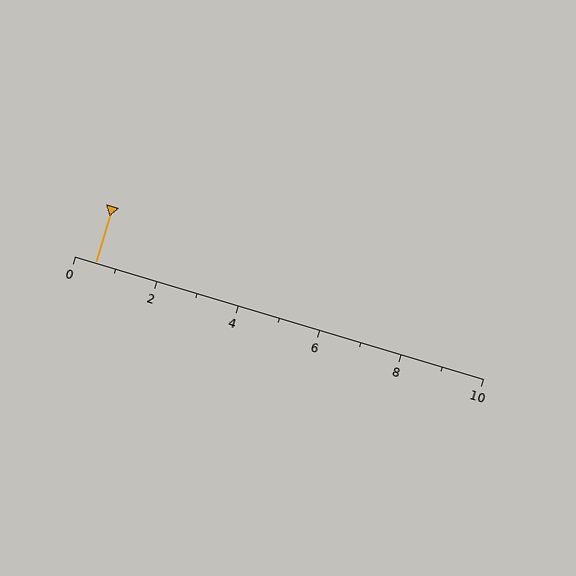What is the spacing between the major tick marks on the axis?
The major ticks are spaced 2 apart.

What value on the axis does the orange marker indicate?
The marker indicates approximately 0.5.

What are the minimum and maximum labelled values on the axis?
The axis runs from 0 to 10.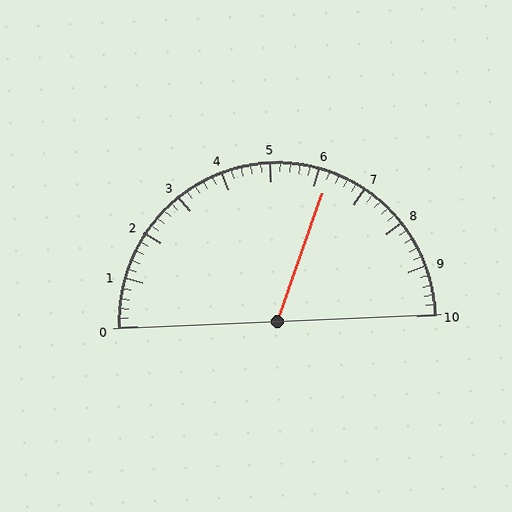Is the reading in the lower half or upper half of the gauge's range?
The reading is in the upper half of the range (0 to 10).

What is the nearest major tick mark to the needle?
The nearest major tick mark is 6.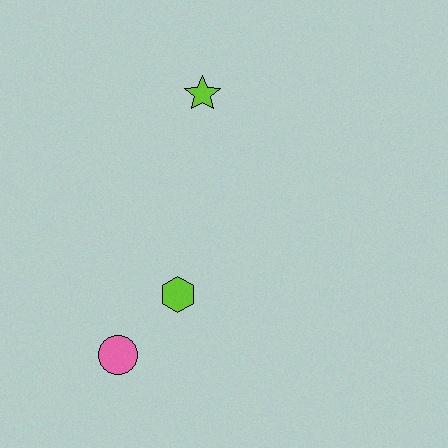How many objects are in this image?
There are 3 objects.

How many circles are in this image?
There is 1 circle.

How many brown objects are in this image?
There are no brown objects.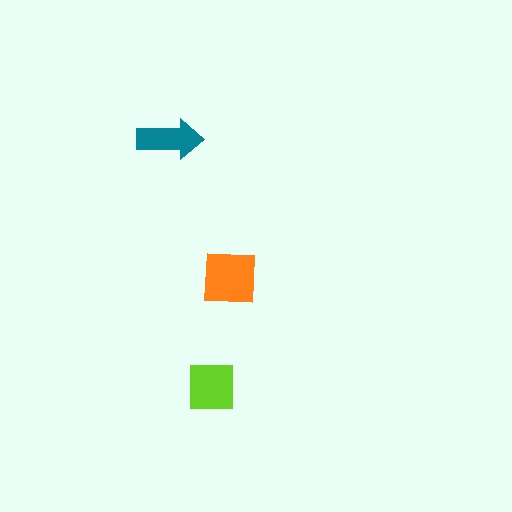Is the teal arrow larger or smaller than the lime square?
Smaller.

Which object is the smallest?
The teal arrow.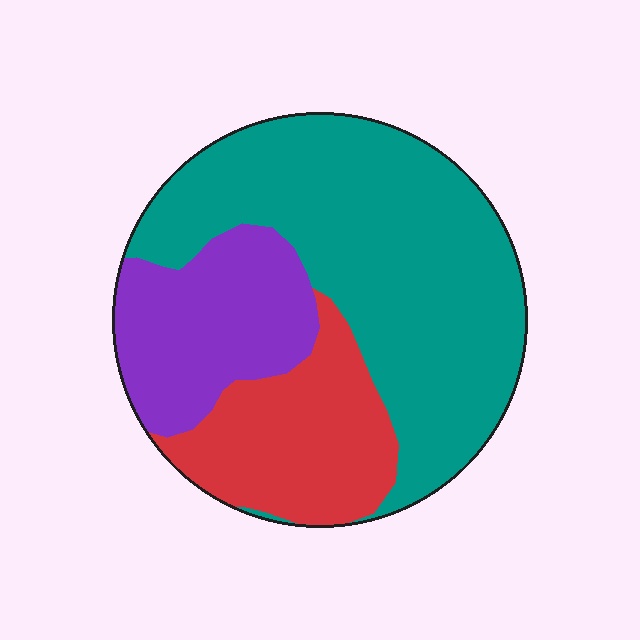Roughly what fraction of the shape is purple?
Purple takes up about one fifth (1/5) of the shape.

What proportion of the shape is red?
Red covers 22% of the shape.